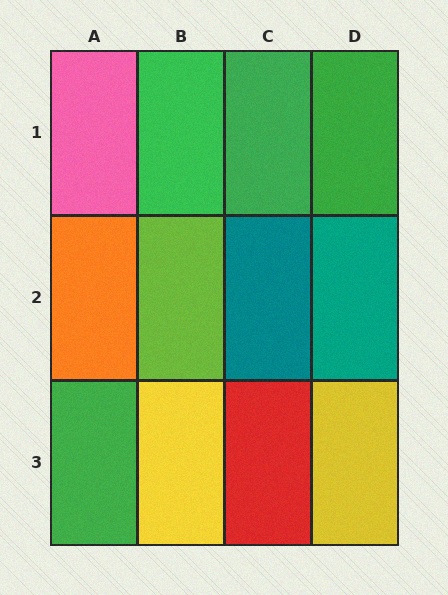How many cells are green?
4 cells are green.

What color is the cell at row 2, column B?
Lime.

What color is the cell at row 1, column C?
Green.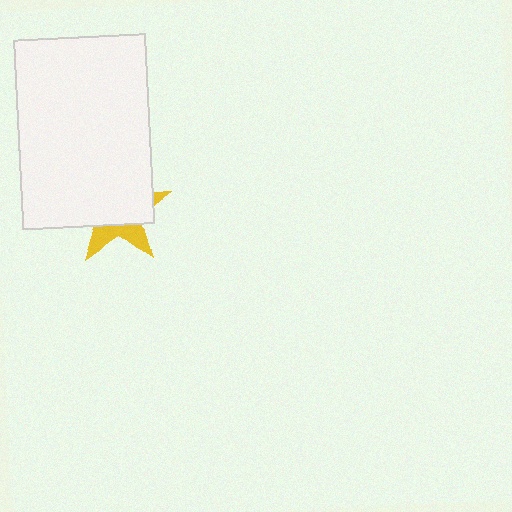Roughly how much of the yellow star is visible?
A small part of it is visible (roughly 31%).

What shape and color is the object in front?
The object in front is a white rectangle.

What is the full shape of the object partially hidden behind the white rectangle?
The partially hidden object is a yellow star.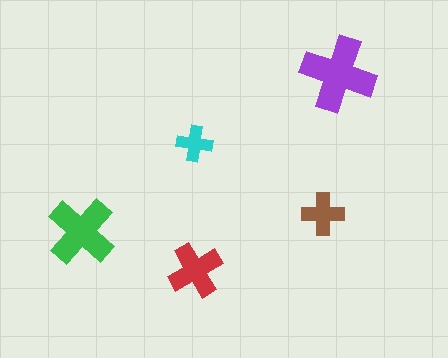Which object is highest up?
The purple cross is topmost.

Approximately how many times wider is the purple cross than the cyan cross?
About 2 times wider.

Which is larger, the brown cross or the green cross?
The green one.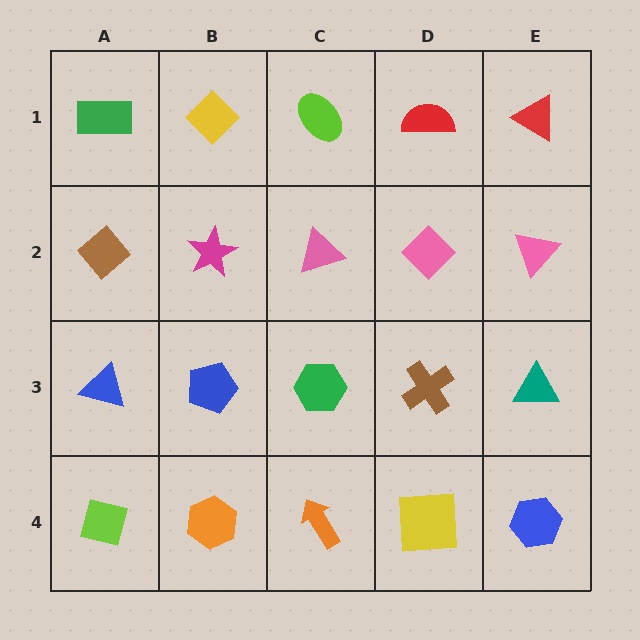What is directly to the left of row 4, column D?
An orange arrow.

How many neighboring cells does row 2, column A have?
3.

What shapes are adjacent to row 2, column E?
A red triangle (row 1, column E), a teal triangle (row 3, column E), a pink diamond (row 2, column D).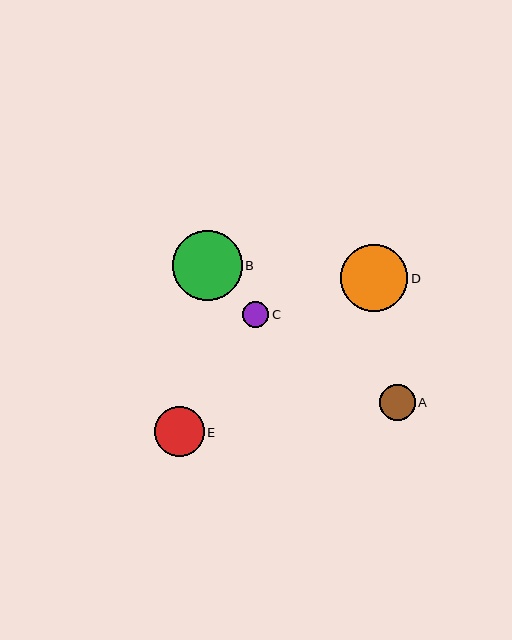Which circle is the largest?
Circle B is the largest with a size of approximately 70 pixels.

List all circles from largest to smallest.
From largest to smallest: B, D, E, A, C.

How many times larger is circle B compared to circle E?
Circle B is approximately 1.4 times the size of circle E.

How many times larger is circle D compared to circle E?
Circle D is approximately 1.3 times the size of circle E.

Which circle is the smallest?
Circle C is the smallest with a size of approximately 26 pixels.